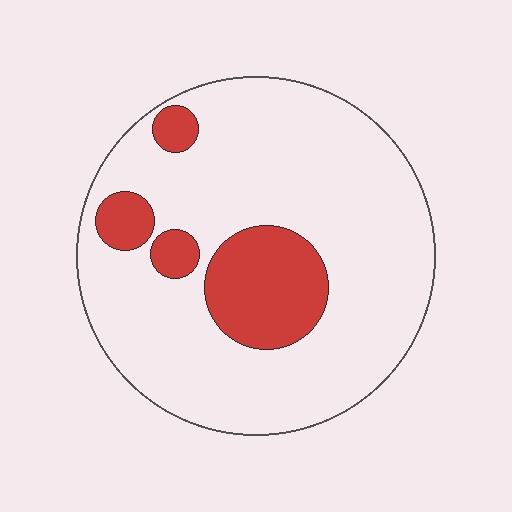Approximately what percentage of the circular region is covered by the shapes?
Approximately 20%.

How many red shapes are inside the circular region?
4.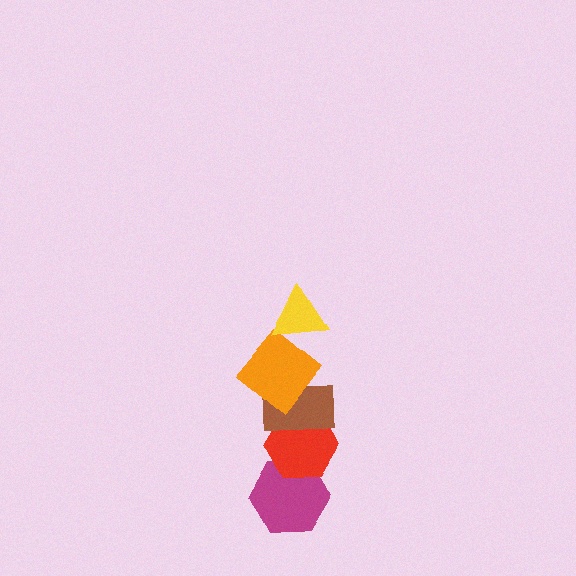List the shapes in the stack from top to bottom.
From top to bottom: the yellow triangle, the orange diamond, the brown rectangle, the red hexagon, the magenta hexagon.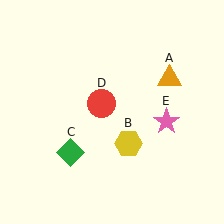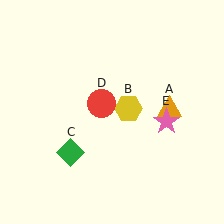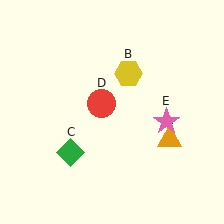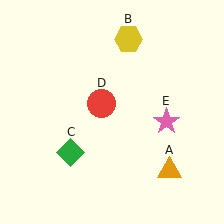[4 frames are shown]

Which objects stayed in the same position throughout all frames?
Green diamond (object C) and red circle (object D) and pink star (object E) remained stationary.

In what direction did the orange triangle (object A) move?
The orange triangle (object A) moved down.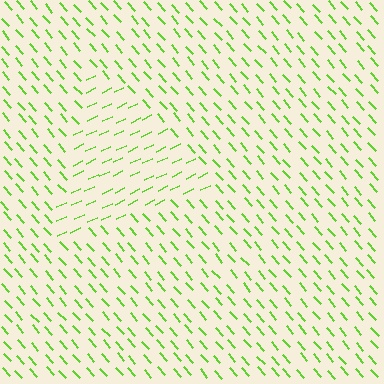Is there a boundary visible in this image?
Yes, there is a texture boundary formed by a change in line orientation.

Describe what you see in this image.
The image is filled with small lime line segments. A triangle region in the image has lines oriented differently from the surrounding lines, creating a visible texture boundary.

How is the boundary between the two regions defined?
The boundary is defined purely by a change in line orientation (approximately 74 degrees difference). All lines are the same color and thickness.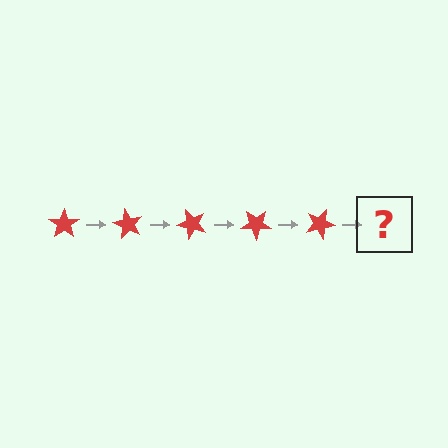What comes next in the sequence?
The next element should be a red star rotated 300 degrees.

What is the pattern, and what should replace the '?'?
The pattern is that the star rotates 60 degrees each step. The '?' should be a red star rotated 300 degrees.